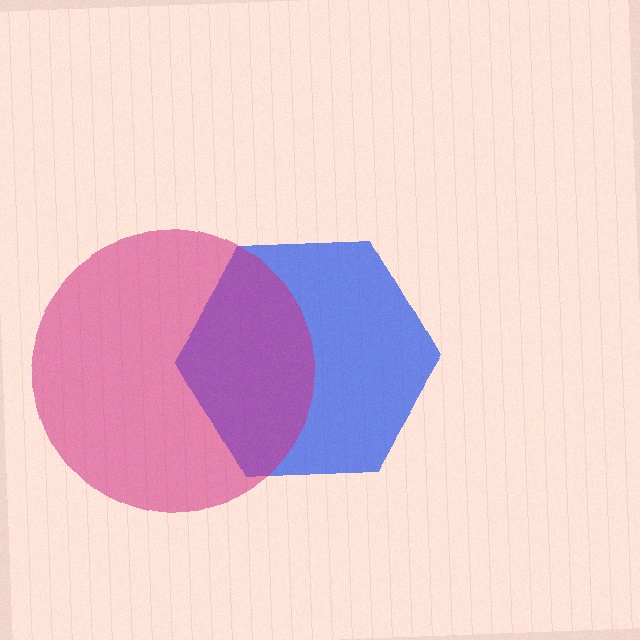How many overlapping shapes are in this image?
There are 2 overlapping shapes in the image.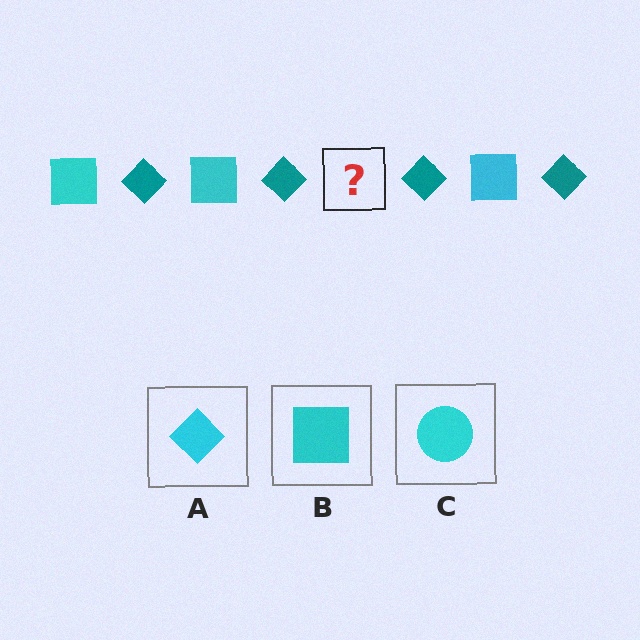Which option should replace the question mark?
Option B.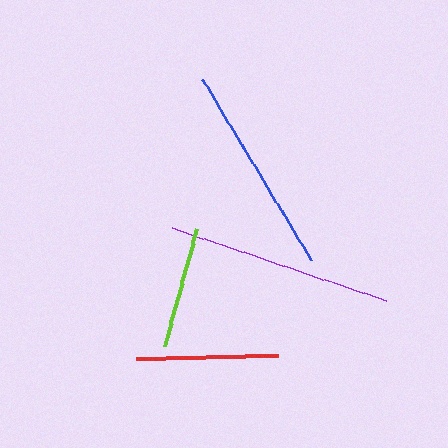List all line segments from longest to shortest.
From longest to shortest: purple, blue, red, lime.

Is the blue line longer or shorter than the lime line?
The blue line is longer than the lime line.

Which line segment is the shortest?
The lime line is the shortest at approximately 123 pixels.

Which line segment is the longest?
The purple line is the longest at approximately 226 pixels.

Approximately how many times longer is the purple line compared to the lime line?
The purple line is approximately 1.8 times the length of the lime line.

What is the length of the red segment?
The red segment is approximately 142 pixels long.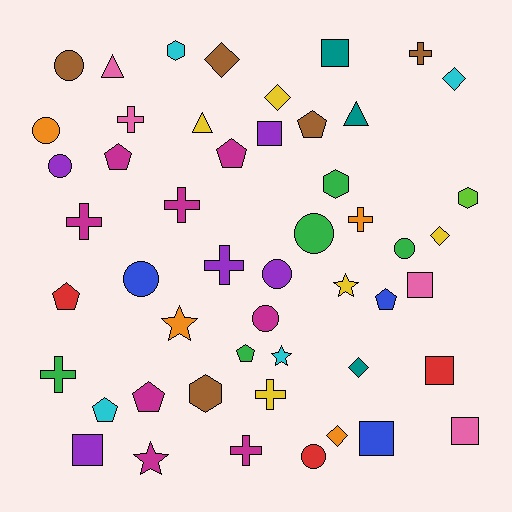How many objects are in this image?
There are 50 objects.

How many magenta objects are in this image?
There are 8 magenta objects.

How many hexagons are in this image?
There are 4 hexagons.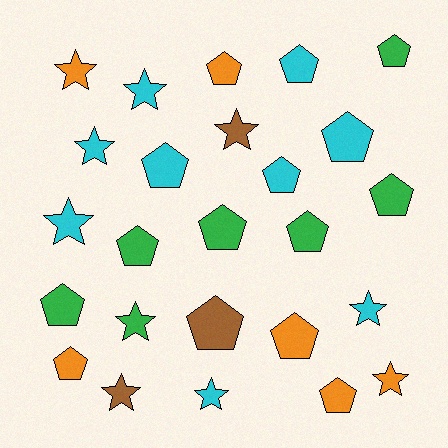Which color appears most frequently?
Cyan, with 9 objects.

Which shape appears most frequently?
Pentagon, with 15 objects.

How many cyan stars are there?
There are 5 cyan stars.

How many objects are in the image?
There are 25 objects.